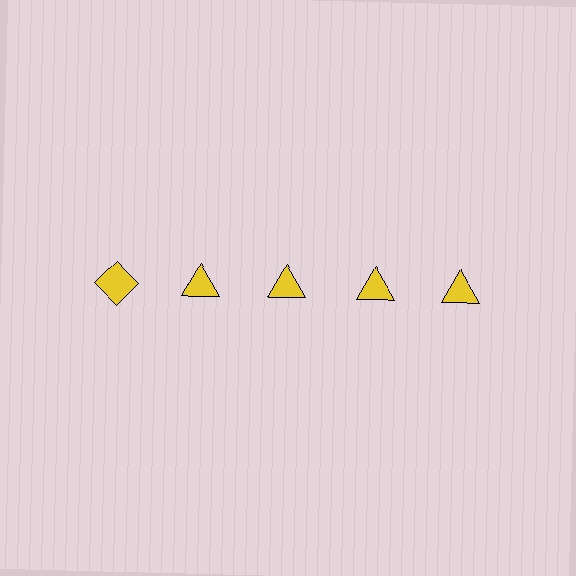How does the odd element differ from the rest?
It has a different shape: diamond instead of triangle.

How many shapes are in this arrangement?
There are 5 shapes arranged in a grid pattern.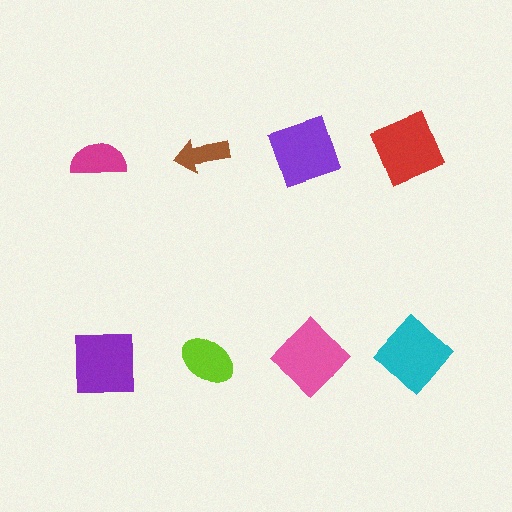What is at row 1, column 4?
A red square.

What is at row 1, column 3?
A purple square.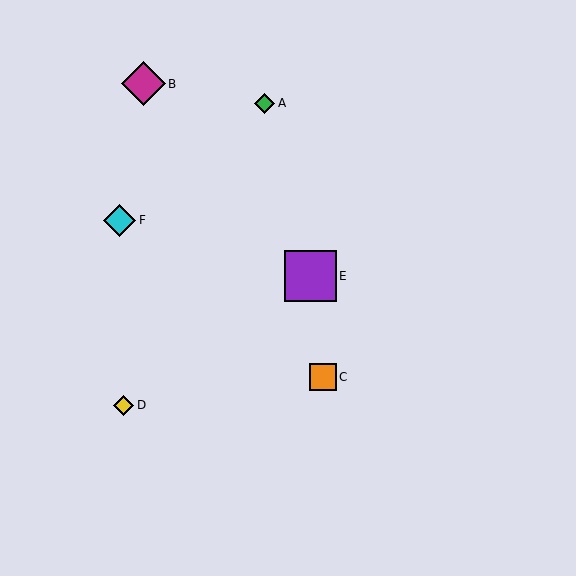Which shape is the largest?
The purple square (labeled E) is the largest.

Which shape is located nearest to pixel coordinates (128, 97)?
The magenta diamond (labeled B) at (143, 84) is nearest to that location.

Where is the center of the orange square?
The center of the orange square is at (323, 377).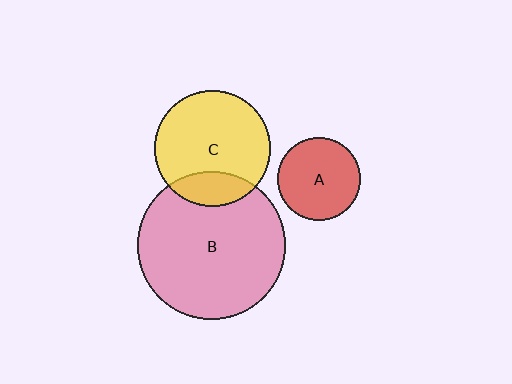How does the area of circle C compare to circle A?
Approximately 2.0 times.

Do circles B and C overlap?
Yes.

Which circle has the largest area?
Circle B (pink).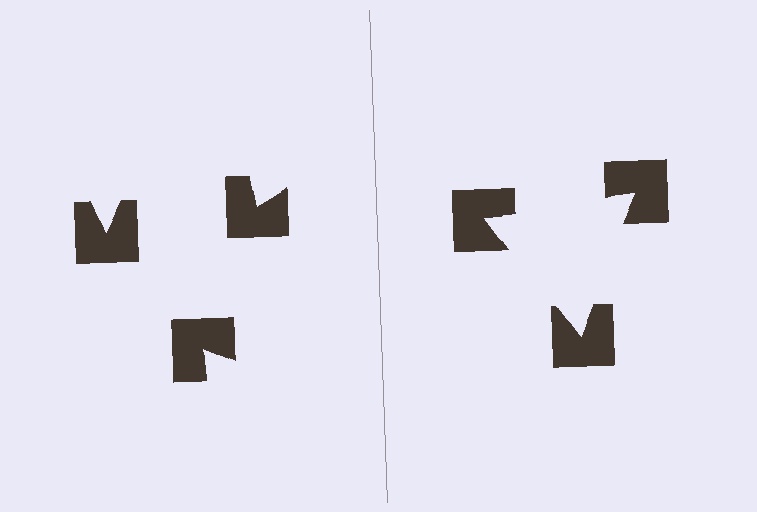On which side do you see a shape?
An illusory triangle appears on the right side. On the left side the wedge cuts are rotated, so no coherent shape forms.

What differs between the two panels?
The notched squares are positioned identically on both sides; only the wedge orientations differ. On the right they align to a triangle; on the left they are misaligned.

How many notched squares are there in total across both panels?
6 — 3 on each side.